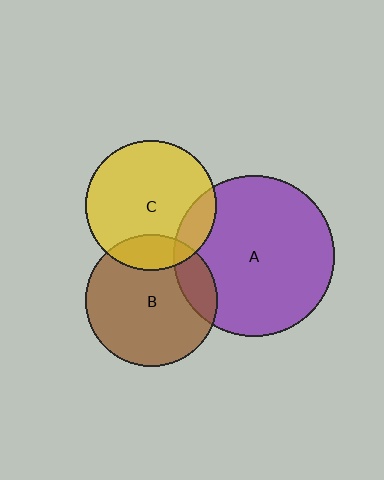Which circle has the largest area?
Circle A (purple).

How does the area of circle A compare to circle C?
Approximately 1.5 times.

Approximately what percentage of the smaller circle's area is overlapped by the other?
Approximately 15%.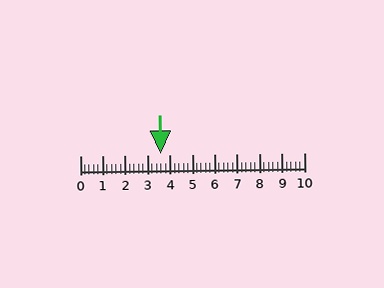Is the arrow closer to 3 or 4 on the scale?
The arrow is closer to 4.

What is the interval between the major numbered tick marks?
The major tick marks are spaced 1 units apart.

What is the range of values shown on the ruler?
The ruler shows values from 0 to 10.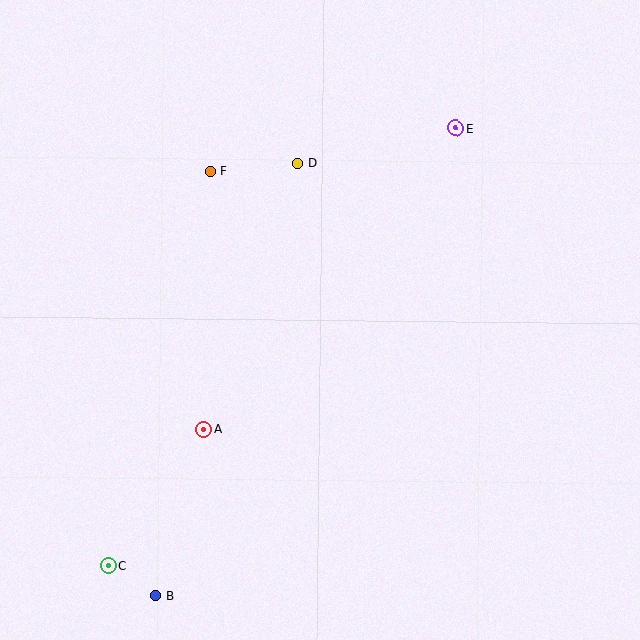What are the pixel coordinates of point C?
Point C is at (108, 566).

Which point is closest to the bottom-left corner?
Point C is closest to the bottom-left corner.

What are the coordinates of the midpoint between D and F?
The midpoint between D and F is at (254, 167).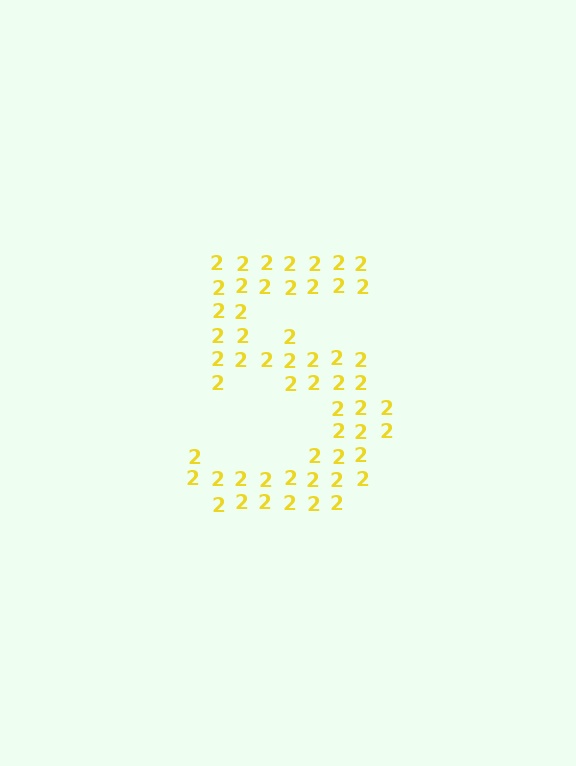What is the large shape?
The large shape is the digit 5.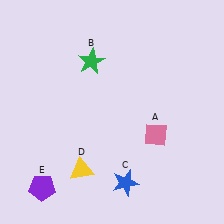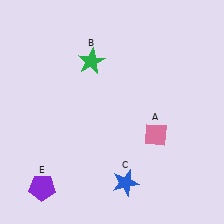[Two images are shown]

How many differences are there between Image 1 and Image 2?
There is 1 difference between the two images.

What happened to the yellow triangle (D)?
The yellow triangle (D) was removed in Image 2. It was in the bottom-left area of Image 1.